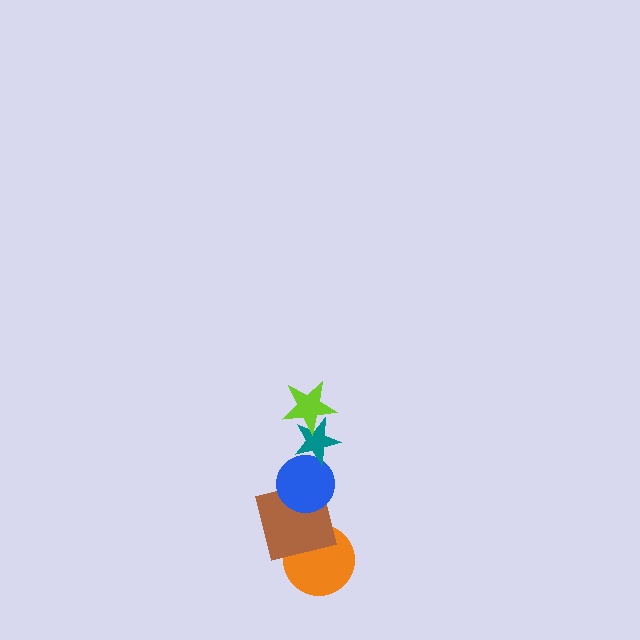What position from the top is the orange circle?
The orange circle is 5th from the top.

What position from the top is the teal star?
The teal star is 2nd from the top.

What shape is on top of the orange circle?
The brown square is on top of the orange circle.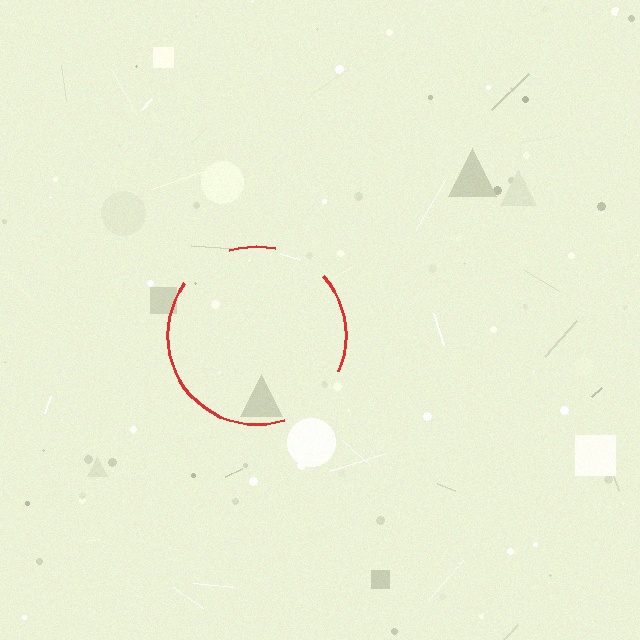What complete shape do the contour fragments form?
The contour fragments form a circle.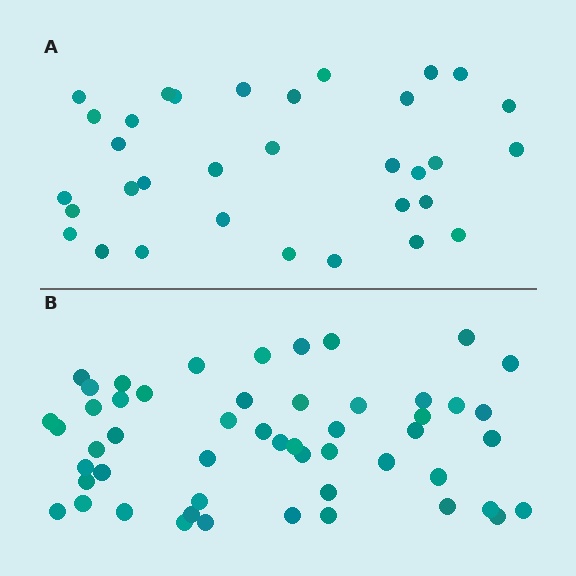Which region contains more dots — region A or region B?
Region B (the bottom region) has more dots.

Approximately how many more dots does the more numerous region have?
Region B has approximately 20 more dots than region A.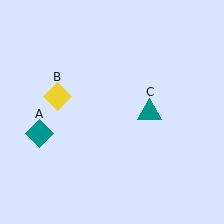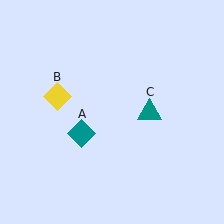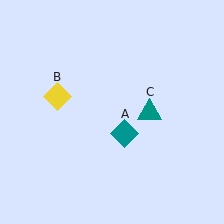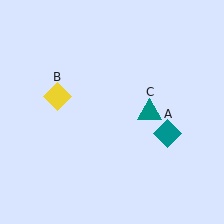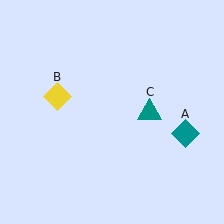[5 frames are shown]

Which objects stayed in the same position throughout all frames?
Yellow diamond (object B) and teal triangle (object C) remained stationary.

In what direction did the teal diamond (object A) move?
The teal diamond (object A) moved right.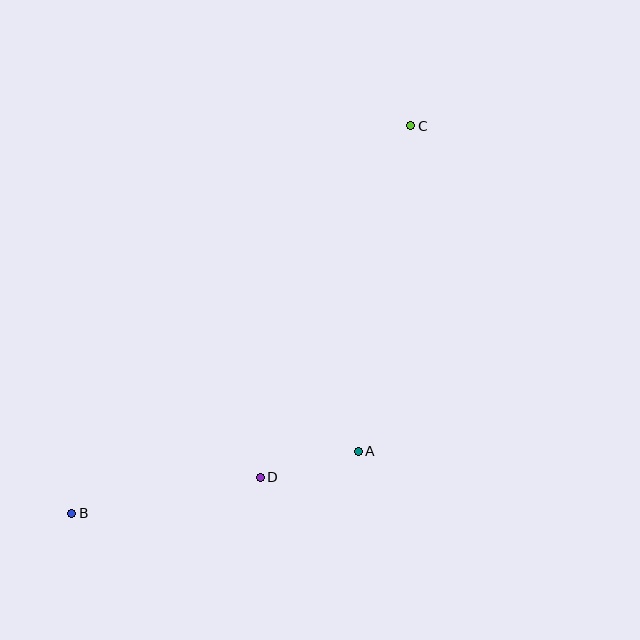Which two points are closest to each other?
Points A and D are closest to each other.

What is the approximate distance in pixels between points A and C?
The distance between A and C is approximately 330 pixels.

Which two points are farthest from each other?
Points B and C are farthest from each other.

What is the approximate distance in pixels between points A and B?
The distance between A and B is approximately 293 pixels.